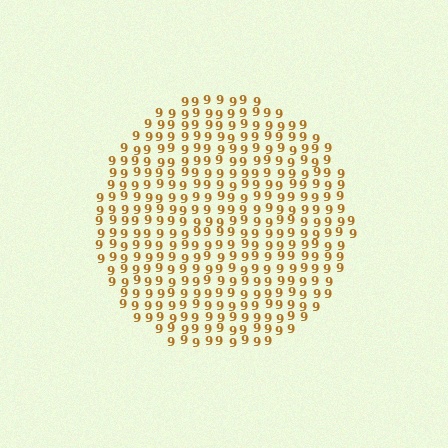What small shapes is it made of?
It is made of small digit 9's.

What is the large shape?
The large shape is a circle.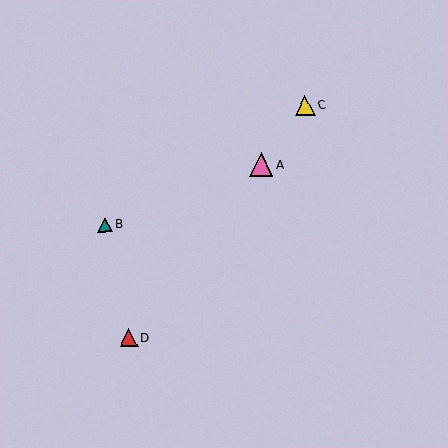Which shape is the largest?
The pink triangle (labeled A) is the largest.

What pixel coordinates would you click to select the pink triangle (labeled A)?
Click at (261, 165) to select the pink triangle A.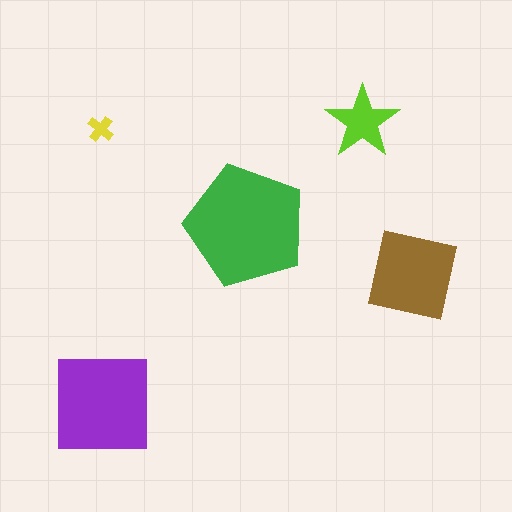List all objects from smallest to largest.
The yellow cross, the lime star, the brown square, the purple square, the green pentagon.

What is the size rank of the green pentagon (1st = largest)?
1st.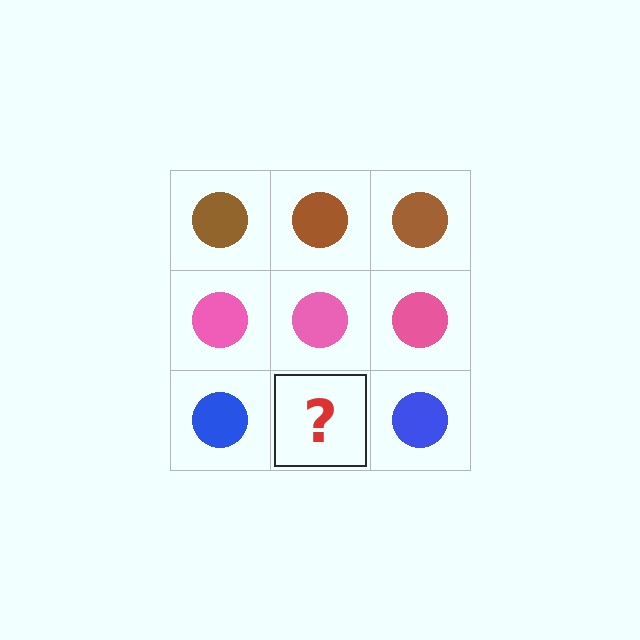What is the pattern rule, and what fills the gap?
The rule is that each row has a consistent color. The gap should be filled with a blue circle.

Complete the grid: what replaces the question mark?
The question mark should be replaced with a blue circle.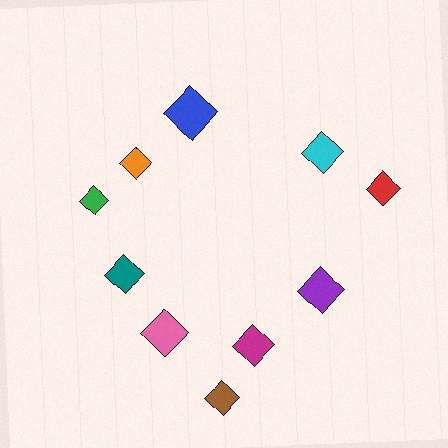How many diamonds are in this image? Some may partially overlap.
There are 10 diamonds.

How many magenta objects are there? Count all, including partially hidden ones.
There is 1 magenta object.